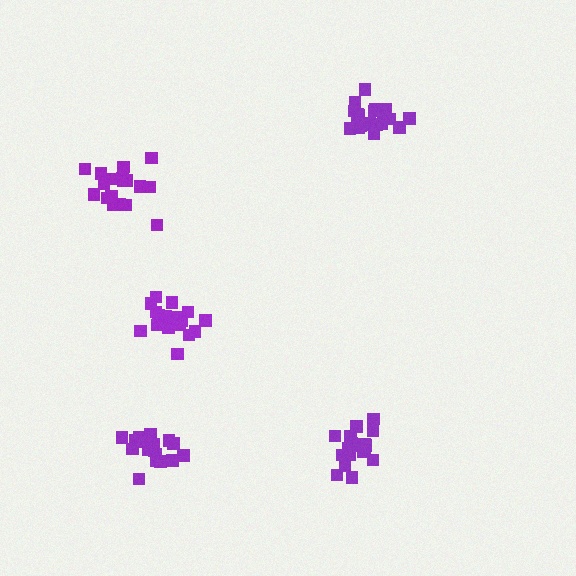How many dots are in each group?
Group 1: 18 dots, Group 2: 20 dots, Group 3: 18 dots, Group 4: 21 dots, Group 5: 20 dots (97 total).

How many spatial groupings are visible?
There are 5 spatial groupings.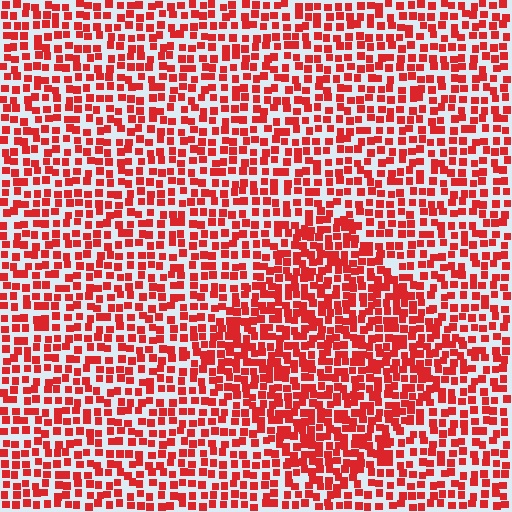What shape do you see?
I see a diamond.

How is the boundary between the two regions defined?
The boundary is defined by a change in element density (approximately 1.6x ratio). All elements are the same color, size, and shape.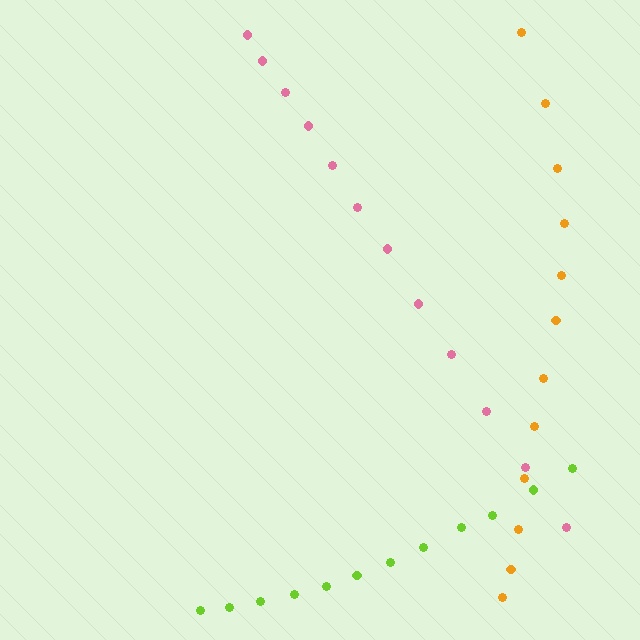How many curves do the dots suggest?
There are 3 distinct paths.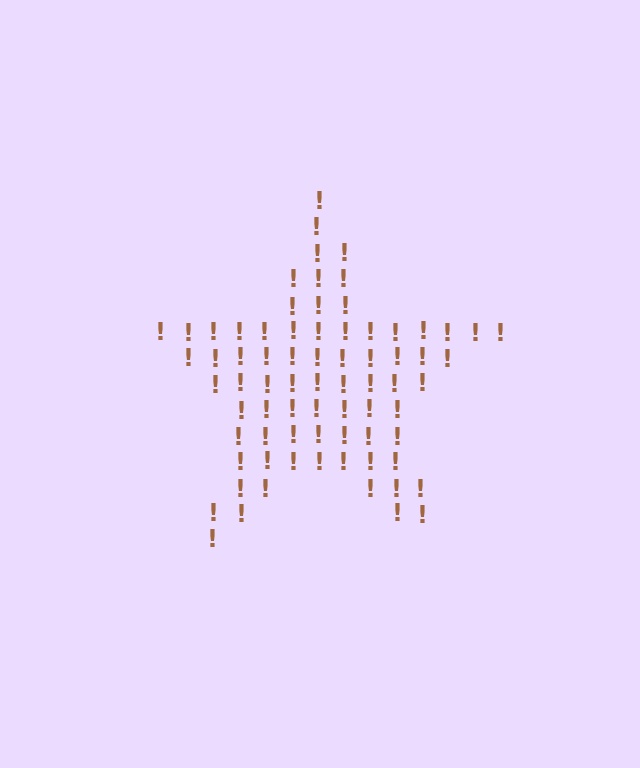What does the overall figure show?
The overall figure shows a star.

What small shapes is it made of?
It is made of small exclamation marks.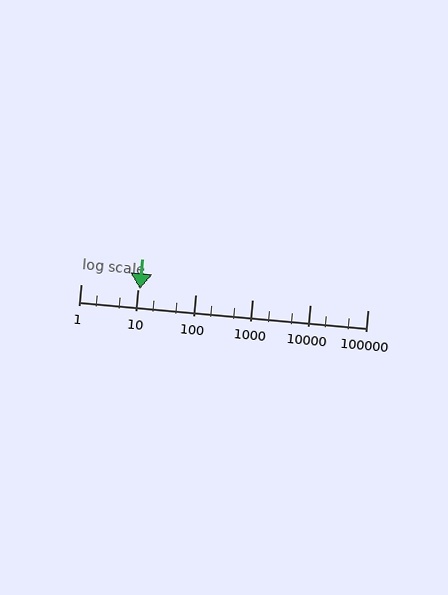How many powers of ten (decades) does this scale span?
The scale spans 5 decades, from 1 to 100000.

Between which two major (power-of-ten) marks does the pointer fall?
The pointer is between 10 and 100.